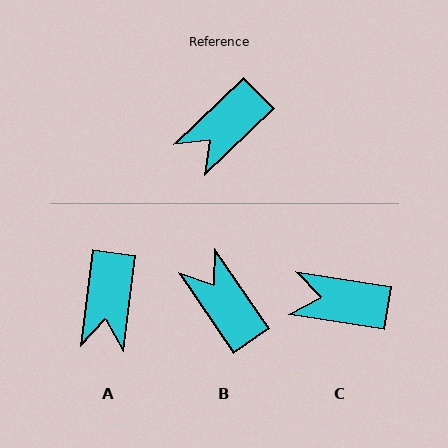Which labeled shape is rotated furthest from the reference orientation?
B, about 100 degrees away.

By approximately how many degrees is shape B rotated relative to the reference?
Approximately 100 degrees clockwise.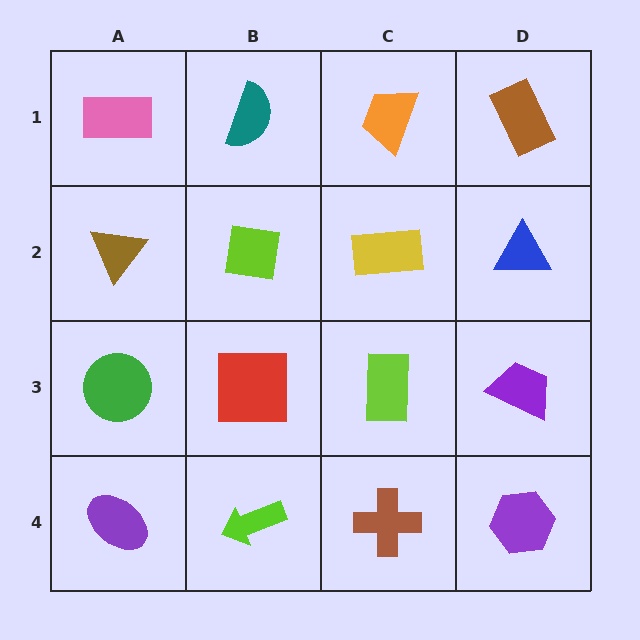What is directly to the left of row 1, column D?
An orange trapezoid.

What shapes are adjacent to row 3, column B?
A lime square (row 2, column B), a lime arrow (row 4, column B), a green circle (row 3, column A), a lime rectangle (row 3, column C).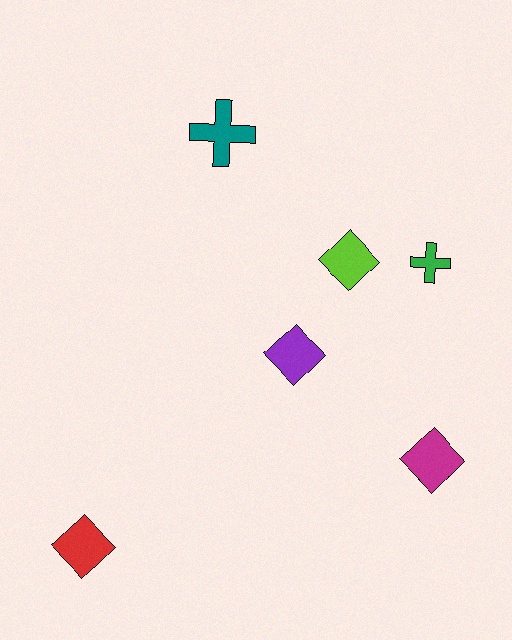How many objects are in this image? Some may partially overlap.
There are 6 objects.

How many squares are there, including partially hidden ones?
There are no squares.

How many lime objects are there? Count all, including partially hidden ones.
There is 1 lime object.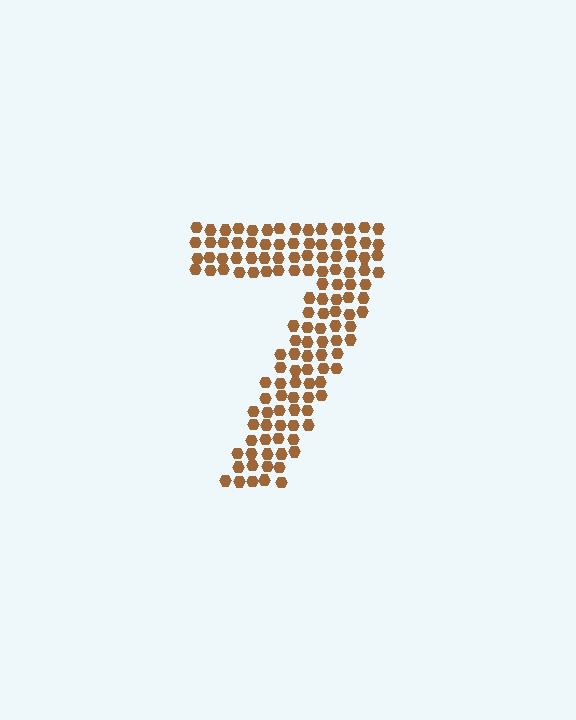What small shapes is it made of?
It is made of small hexagons.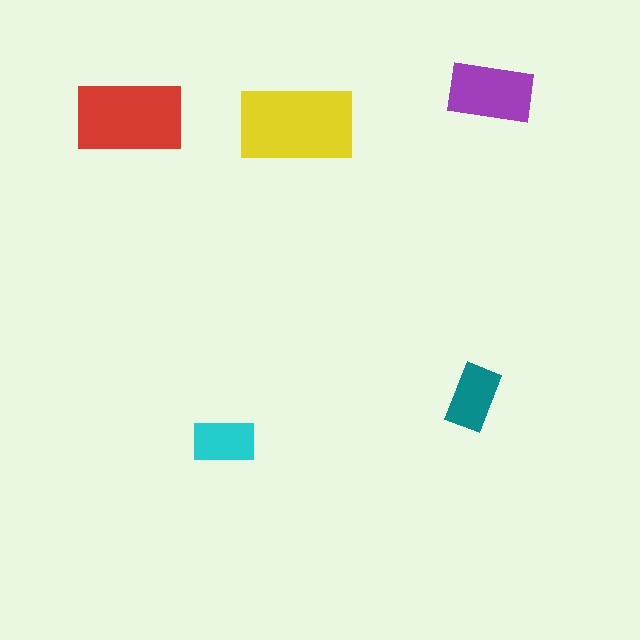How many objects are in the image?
There are 5 objects in the image.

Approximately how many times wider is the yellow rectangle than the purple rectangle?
About 1.5 times wider.